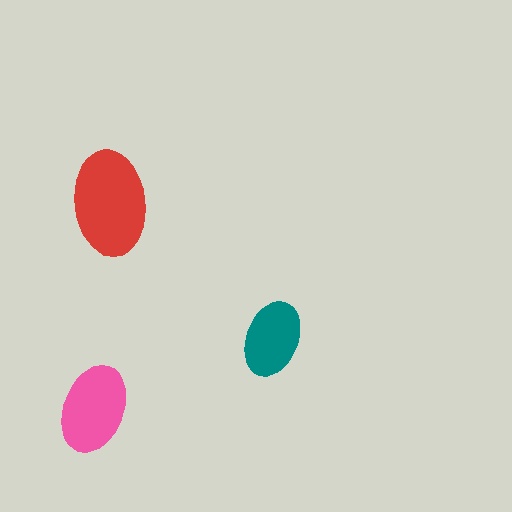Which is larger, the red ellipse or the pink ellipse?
The red one.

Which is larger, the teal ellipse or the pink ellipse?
The pink one.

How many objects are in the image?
There are 3 objects in the image.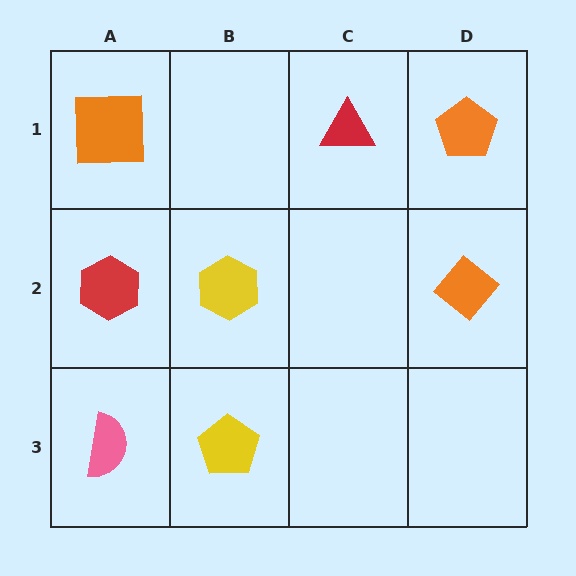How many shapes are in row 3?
2 shapes.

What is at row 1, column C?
A red triangle.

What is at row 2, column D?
An orange diamond.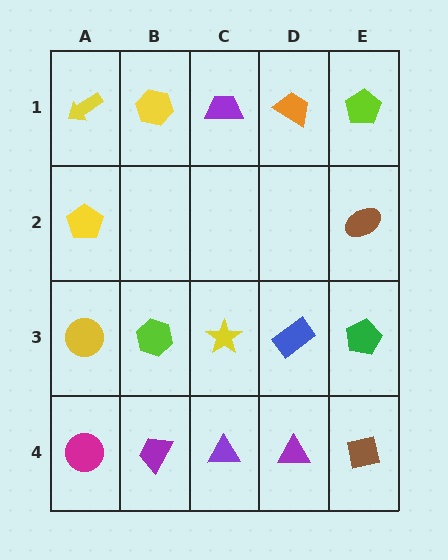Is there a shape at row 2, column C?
No, that cell is empty.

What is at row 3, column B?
A lime hexagon.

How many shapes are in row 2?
2 shapes.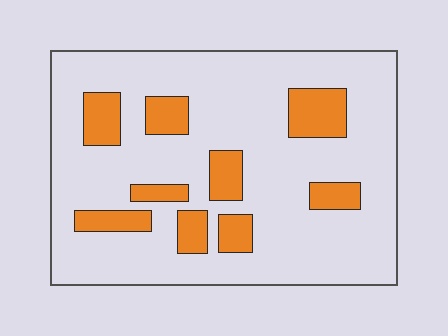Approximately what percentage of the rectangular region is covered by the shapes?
Approximately 20%.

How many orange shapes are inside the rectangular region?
9.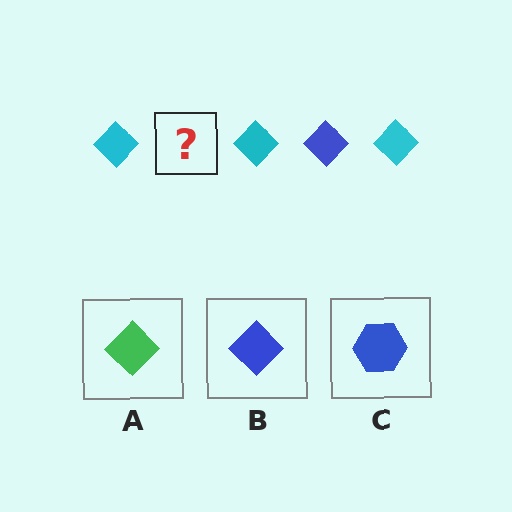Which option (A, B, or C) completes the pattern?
B.